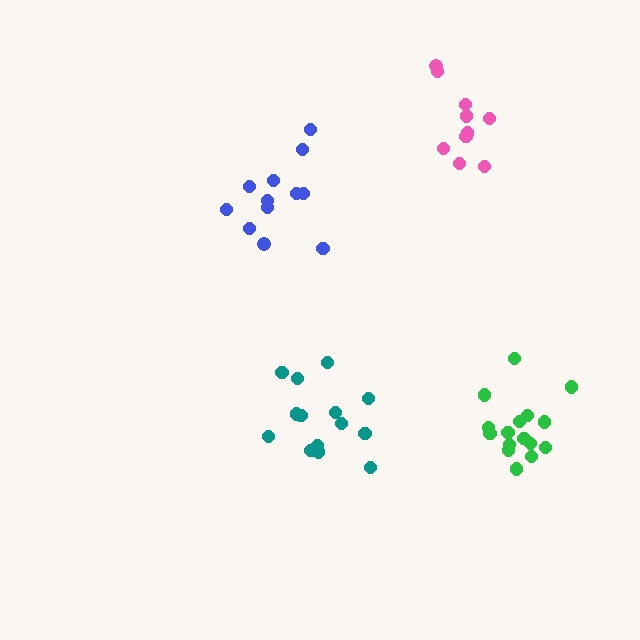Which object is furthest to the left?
The blue cluster is leftmost.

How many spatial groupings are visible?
There are 4 spatial groupings.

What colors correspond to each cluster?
The clusters are colored: blue, green, teal, pink.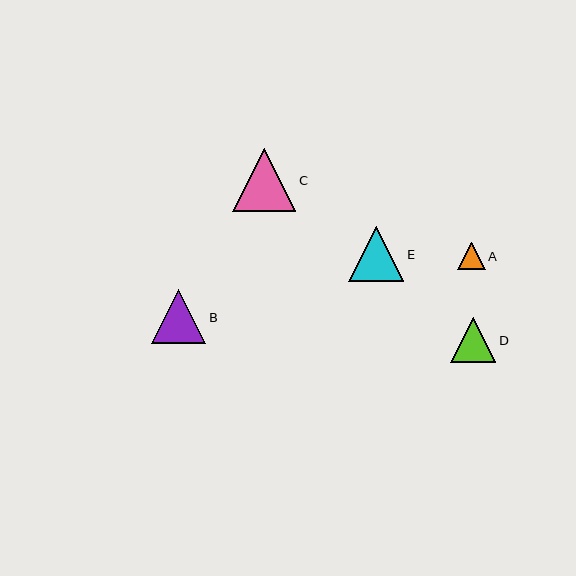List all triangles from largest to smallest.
From largest to smallest: C, E, B, D, A.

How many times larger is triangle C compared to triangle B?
Triangle C is approximately 1.2 times the size of triangle B.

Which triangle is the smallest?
Triangle A is the smallest with a size of approximately 28 pixels.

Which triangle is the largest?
Triangle C is the largest with a size of approximately 63 pixels.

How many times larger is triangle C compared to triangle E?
Triangle C is approximately 1.1 times the size of triangle E.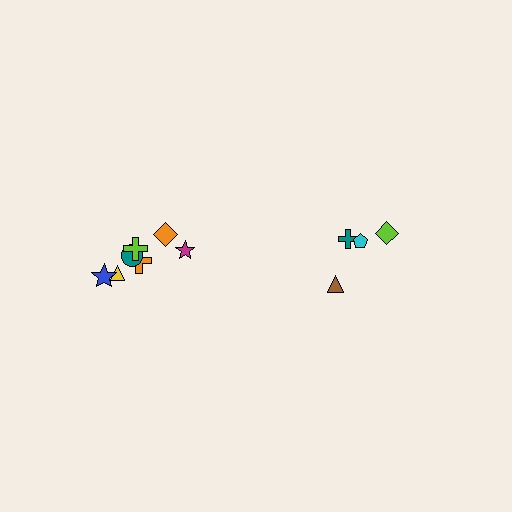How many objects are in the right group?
There are 4 objects.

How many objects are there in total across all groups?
There are 11 objects.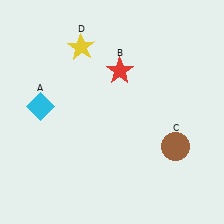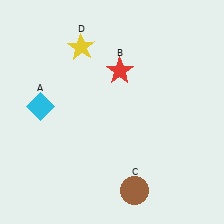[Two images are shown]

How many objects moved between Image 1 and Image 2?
1 object moved between the two images.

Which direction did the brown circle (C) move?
The brown circle (C) moved down.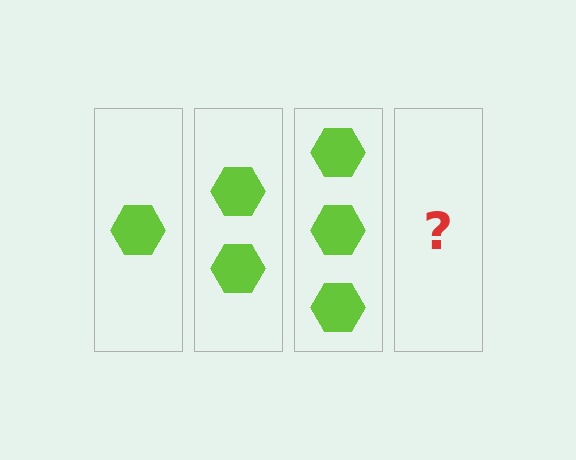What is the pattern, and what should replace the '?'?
The pattern is that each step adds one more hexagon. The '?' should be 4 hexagons.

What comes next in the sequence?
The next element should be 4 hexagons.